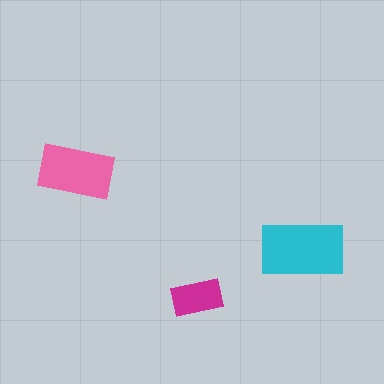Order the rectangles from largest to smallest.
the cyan one, the pink one, the magenta one.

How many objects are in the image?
There are 3 objects in the image.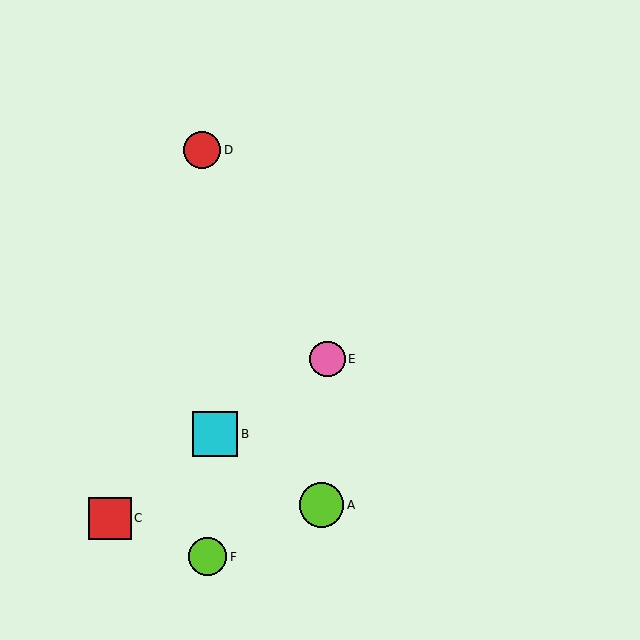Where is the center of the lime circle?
The center of the lime circle is at (322, 505).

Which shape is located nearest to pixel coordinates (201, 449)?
The cyan square (labeled B) at (215, 434) is nearest to that location.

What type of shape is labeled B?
Shape B is a cyan square.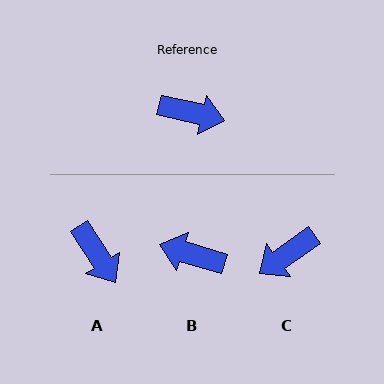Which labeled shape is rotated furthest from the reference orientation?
B, about 176 degrees away.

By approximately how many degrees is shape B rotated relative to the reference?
Approximately 176 degrees counter-clockwise.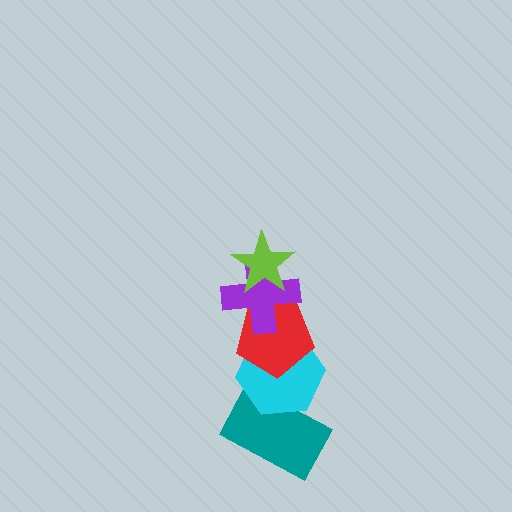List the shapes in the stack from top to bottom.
From top to bottom: the lime star, the purple cross, the red pentagon, the cyan hexagon, the teal rectangle.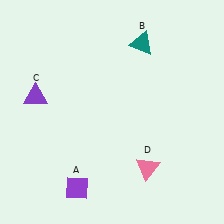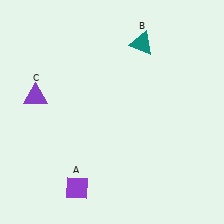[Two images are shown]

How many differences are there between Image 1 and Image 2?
There is 1 difference between the two images.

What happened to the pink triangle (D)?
The pink triangle (D) was removed in Image 2. It was in the bottom-right area of Image 1.